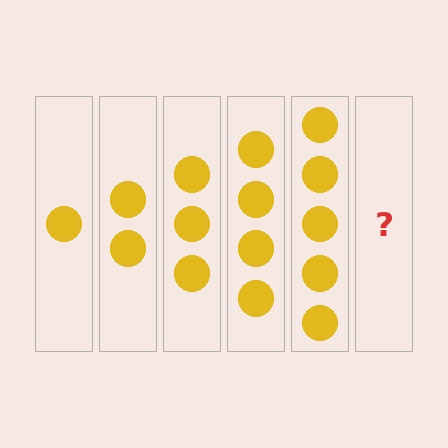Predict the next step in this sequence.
The next step is 6 circles.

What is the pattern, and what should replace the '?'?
The pattern is that each step adds one more circle. The '?' should be 6 circles.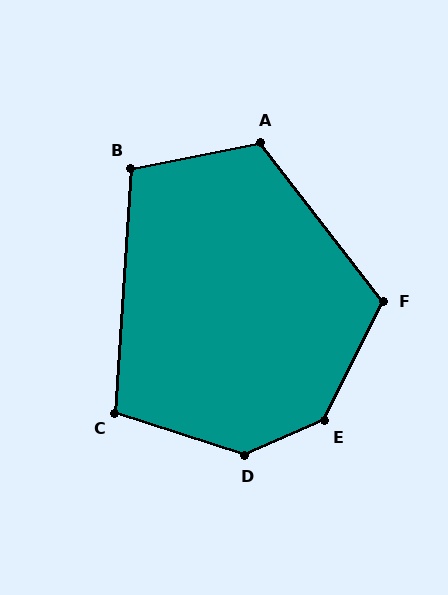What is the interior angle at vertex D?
Approximately 139 degrees (obtuse).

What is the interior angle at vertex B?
Approximately 105 degrees (obtuse).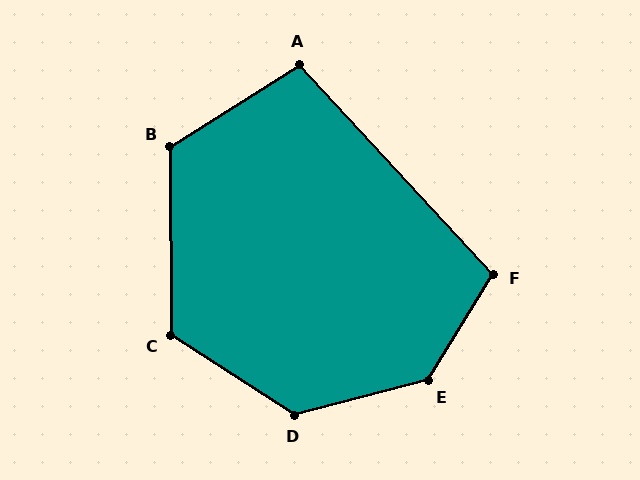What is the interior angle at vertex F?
Approximately 106 degrees (obtuse).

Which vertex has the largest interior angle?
E, at approximately 137 degrees.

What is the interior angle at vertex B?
Approximately 122 degrees (obtuse).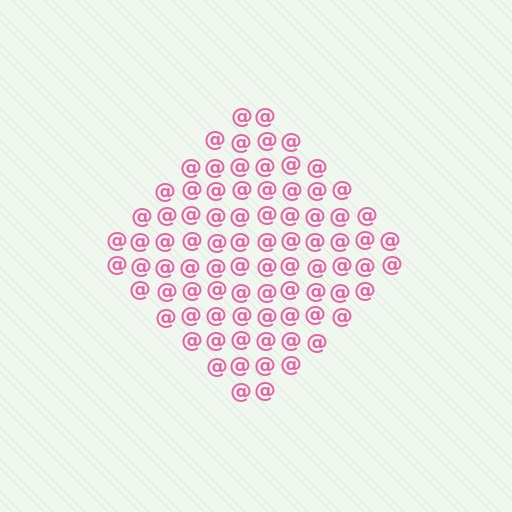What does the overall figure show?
The overall figure shows a diamond.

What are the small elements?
The small elements are at signs.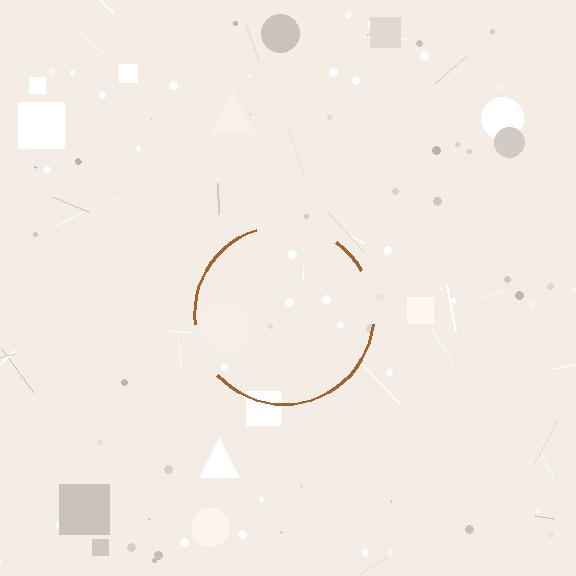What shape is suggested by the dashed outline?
The dashed outline suggests a circle.